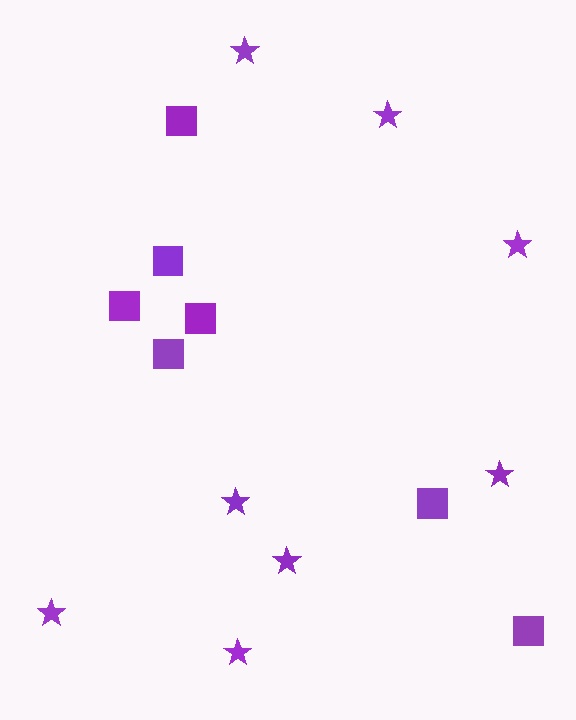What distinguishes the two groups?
There are 2 groups: one group of stars (8) and one group of squares (7).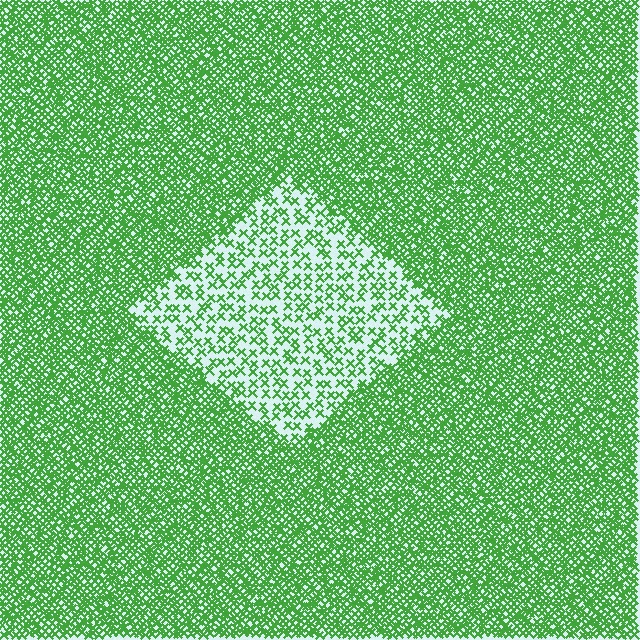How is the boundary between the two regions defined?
The boundary is defined by a change in element density (approximately 2.8x ratio). All elements are the same color, size, and shape.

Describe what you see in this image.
The image contains small green elements arranged at two different densities. A diamond-shaped region is visible where the elements are less densely packed than the surrounding area.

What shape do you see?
I see a diamond.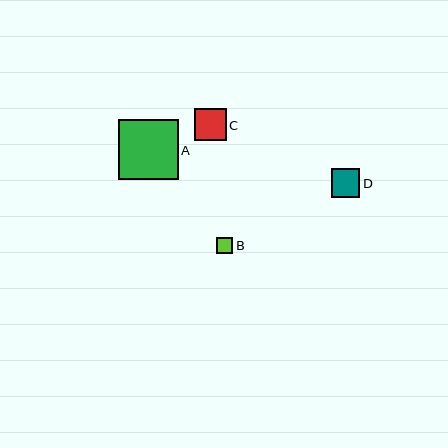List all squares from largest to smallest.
From largest to smallest: A, C, D, B.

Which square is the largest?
Square A is the largest with a size of approximately 60 pixels.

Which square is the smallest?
Square B is the smallest with a size of approximately 16 pixels.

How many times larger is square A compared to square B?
Square A is approximately 3.8 times the size of square B.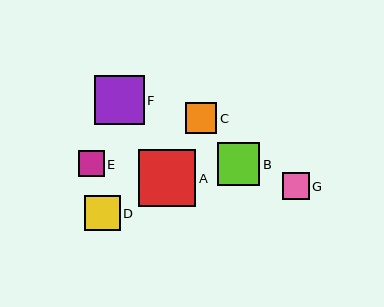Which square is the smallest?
Square E is the smallest with a size of approximately 26 pixels.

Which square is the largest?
Square A is the largest with a size of approximately 57 pixels.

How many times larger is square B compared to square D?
Square B is approximately 1.2 times the size of square D.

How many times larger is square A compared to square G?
Square A is approximately 2.1 times the size of square G.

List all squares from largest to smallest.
From largest to smallest: A, F, B, D, C, G, E.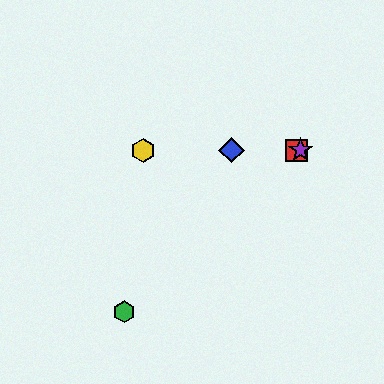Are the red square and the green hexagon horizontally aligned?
No, the red square is at y≈150 and the green hexagon is at y≈312.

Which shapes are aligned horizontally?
The red square, the blue diamond, the yellow hexagon, the purple star are aligned horizontally.